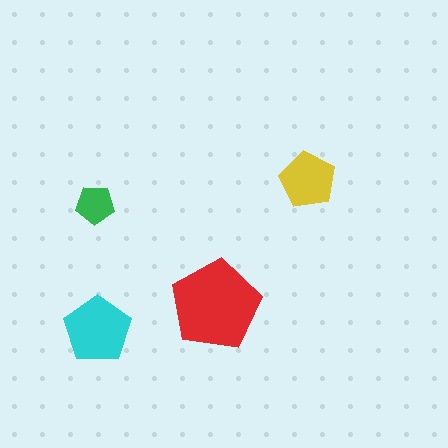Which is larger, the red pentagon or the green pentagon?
The red one.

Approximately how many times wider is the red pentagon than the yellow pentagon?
About 1.5 times wider.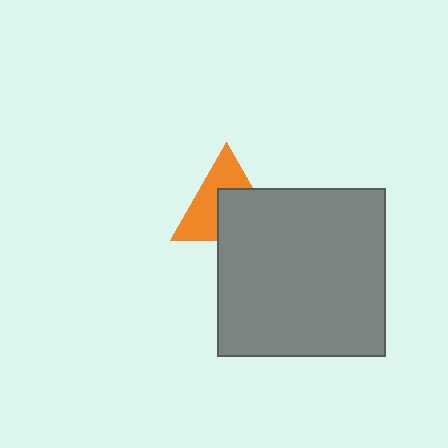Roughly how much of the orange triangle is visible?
About half of it is visible (roughly 52%).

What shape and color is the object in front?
The object in front is a gray square.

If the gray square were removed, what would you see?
You would see the complete orange triangle.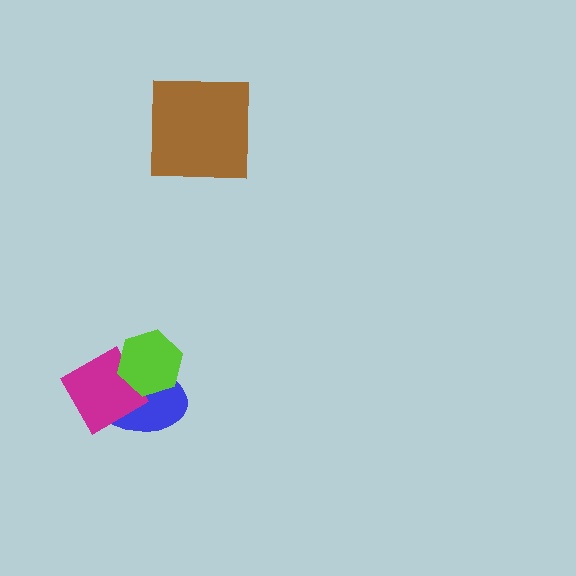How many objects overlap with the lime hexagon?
2 objects overlap with the lime hexagon.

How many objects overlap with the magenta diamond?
2 objects overlap with the magenta diamond.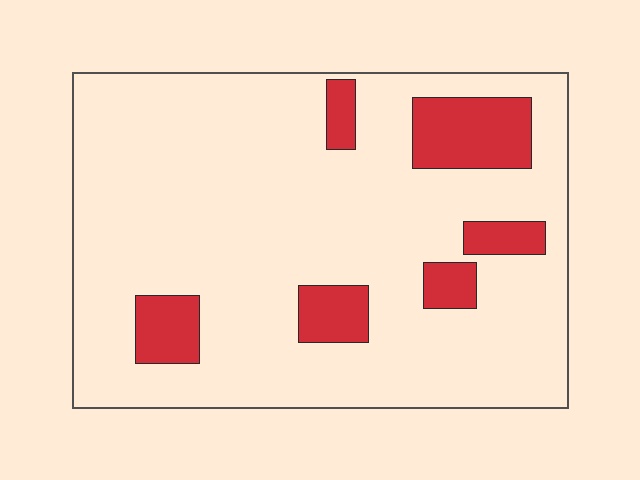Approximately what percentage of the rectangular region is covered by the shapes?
Approximately 15%.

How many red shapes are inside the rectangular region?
6.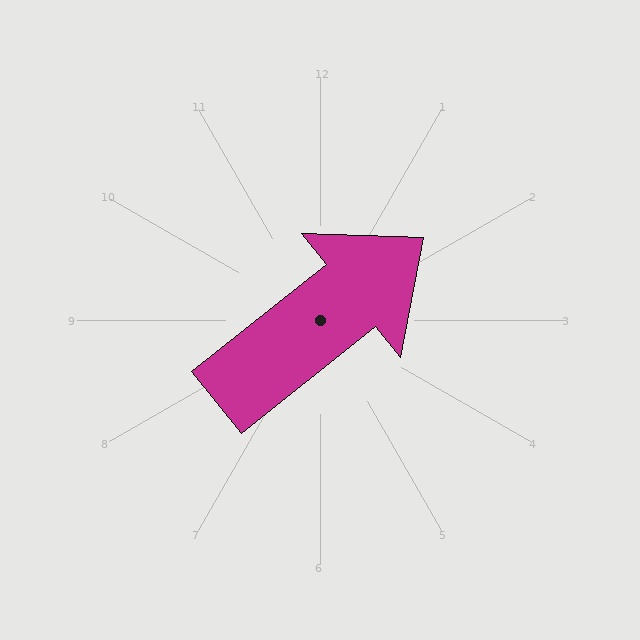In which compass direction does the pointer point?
Northeast.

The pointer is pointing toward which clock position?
Roughly 2 o'clock.